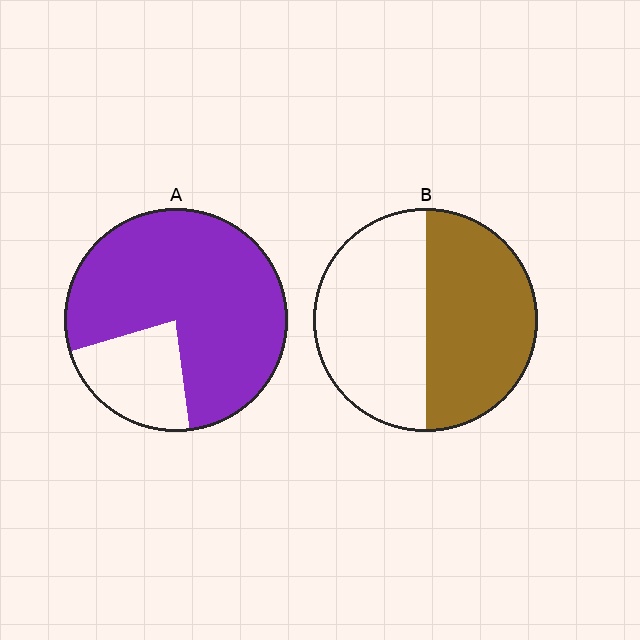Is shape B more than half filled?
Roughly half.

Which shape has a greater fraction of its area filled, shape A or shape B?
Shape A.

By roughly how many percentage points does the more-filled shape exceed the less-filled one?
By roughly 30 percentage points (A over B).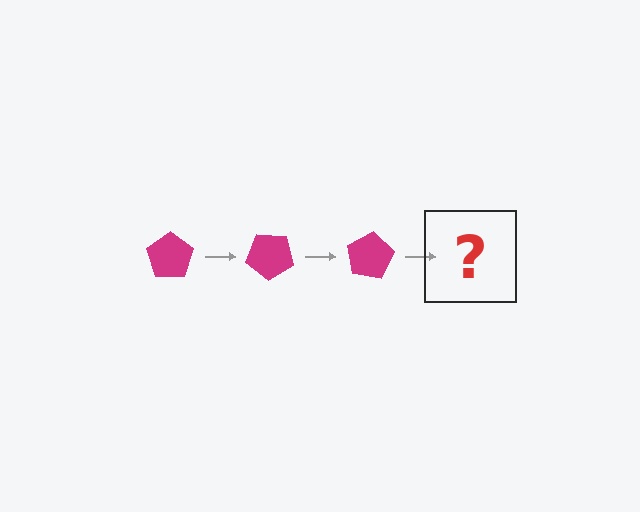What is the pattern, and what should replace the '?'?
The pattern is that the pentagon rotates 40 degrees each step. The '?' should be a magenta pentagon rotated 120 degrees.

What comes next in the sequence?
The next element should be a magenta pentagon rotated 120 degrees.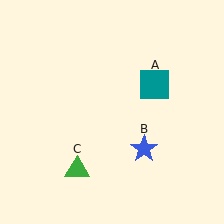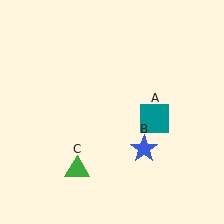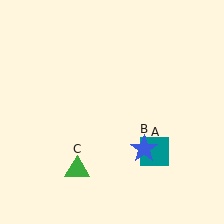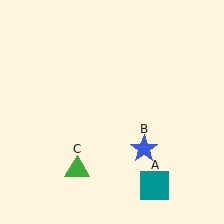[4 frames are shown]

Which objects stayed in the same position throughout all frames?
Blue star (object B) and green triangle (object C) remained stationary.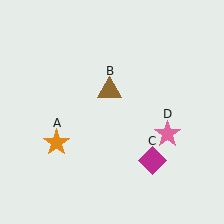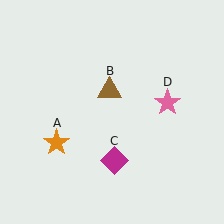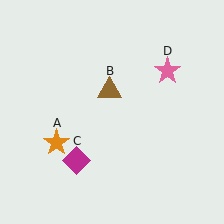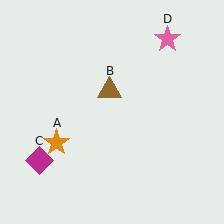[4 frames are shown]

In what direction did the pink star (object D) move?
The pink star (object D) moved up.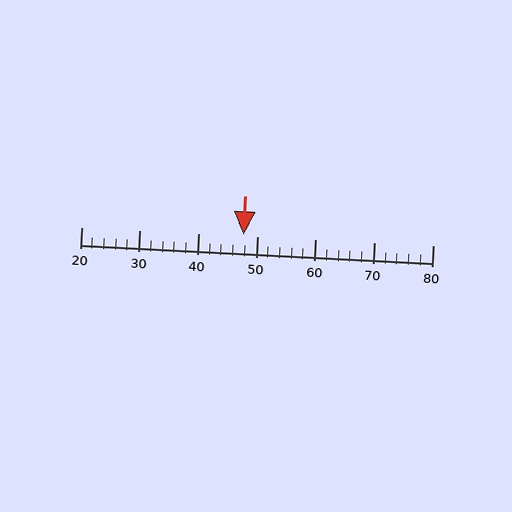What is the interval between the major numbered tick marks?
The major tick marks are spaced 10 units apart.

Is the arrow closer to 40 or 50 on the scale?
The arrow is closer to 50.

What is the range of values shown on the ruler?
The ruler shows values from 20 to 80.